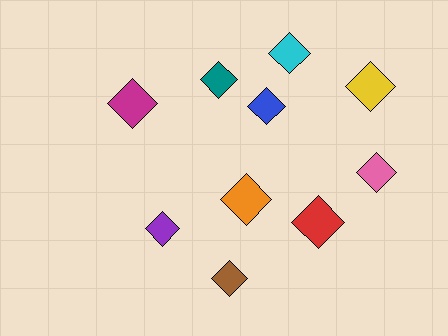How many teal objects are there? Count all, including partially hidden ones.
There is 1 teal object.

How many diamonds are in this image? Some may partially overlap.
There are 10 diamonds.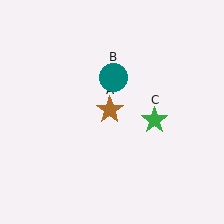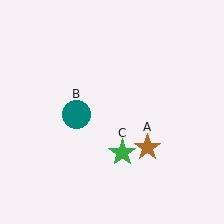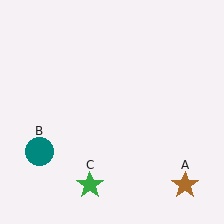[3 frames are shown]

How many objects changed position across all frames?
3 objects changed position: brown star (object A), teal circle (object B), green star (object C).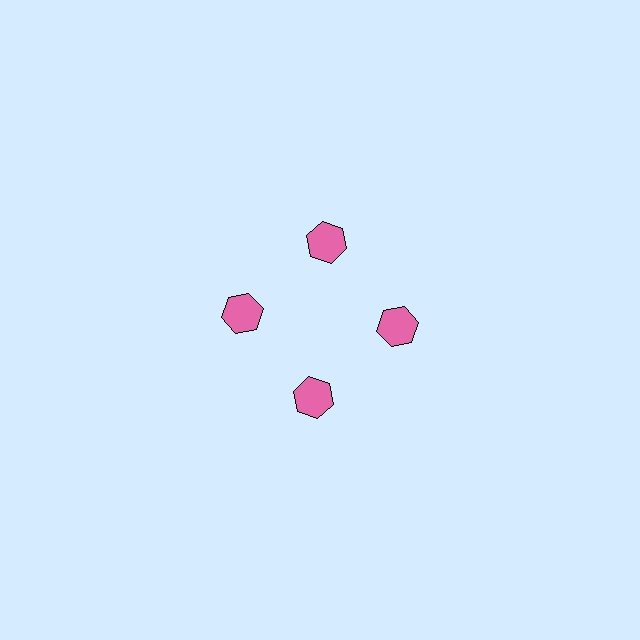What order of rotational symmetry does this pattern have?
This pattern has 4-fold rotational symmetry.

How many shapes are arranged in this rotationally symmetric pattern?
There are 4 shapes, arranged in 4 groups of 1.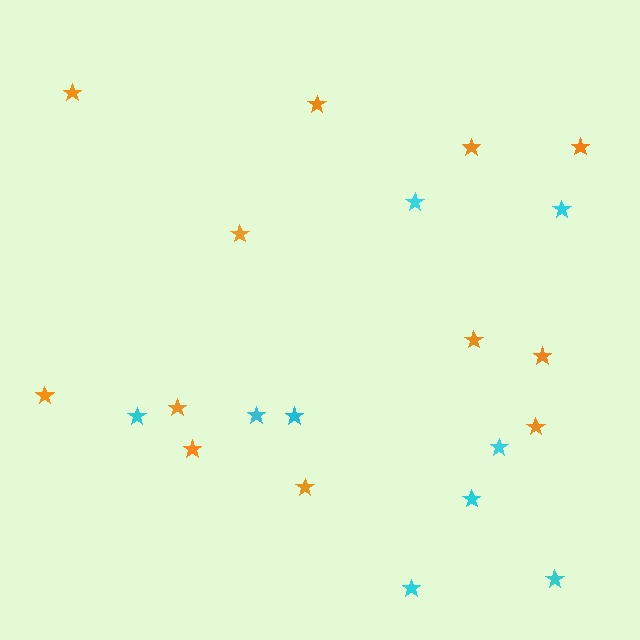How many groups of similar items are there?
There are 2 groups: one group of orange stars (12) and one group of cyan stars (9).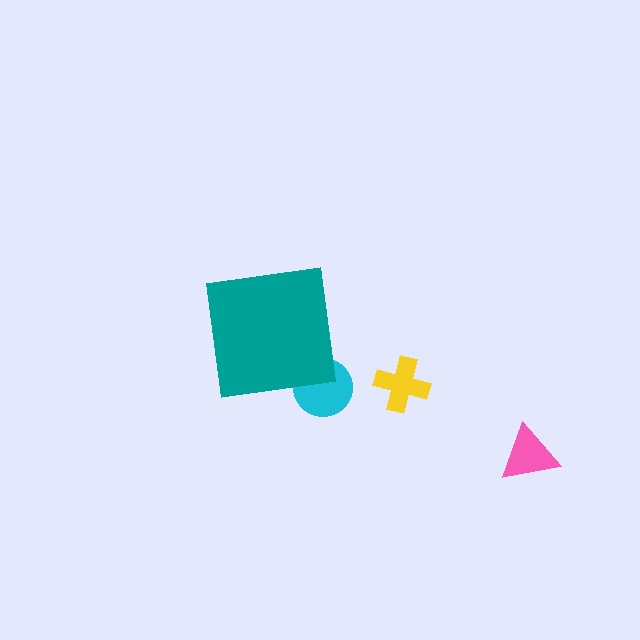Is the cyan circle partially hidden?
Yes, the cyan circle is partially hidden behind the teal square.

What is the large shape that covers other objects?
A teal square.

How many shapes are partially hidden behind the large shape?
1 shape is partially hidden.